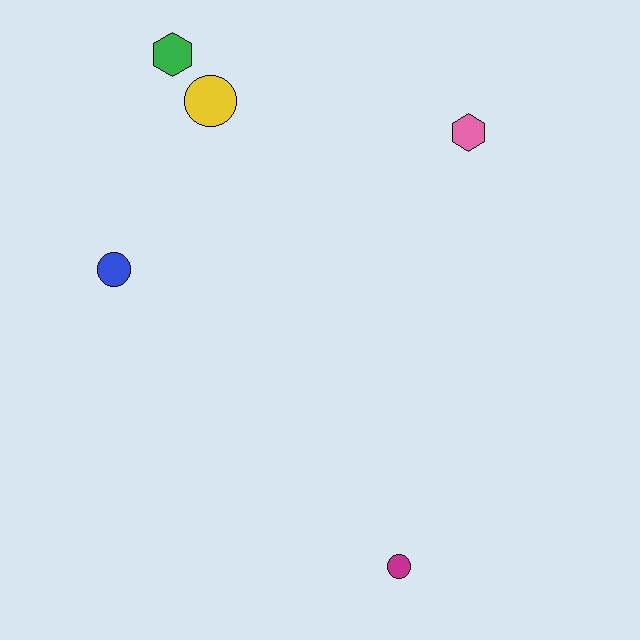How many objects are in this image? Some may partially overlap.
There are 5 objects.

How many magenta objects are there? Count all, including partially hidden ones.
There is 1 magenta object.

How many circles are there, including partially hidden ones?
There are 3 circles.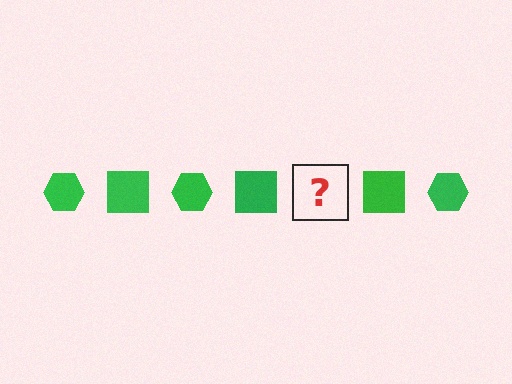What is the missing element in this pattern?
The missing element is a green hexagon.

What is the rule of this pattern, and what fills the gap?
The rule is that the pattern cycles through hexagon, square shapes in green. The gap should be filled with a green hexagon.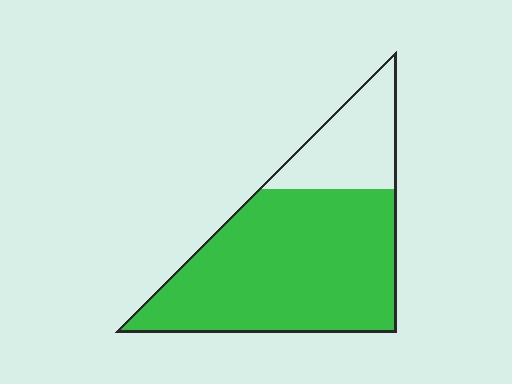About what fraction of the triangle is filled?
About three quarters (3/4).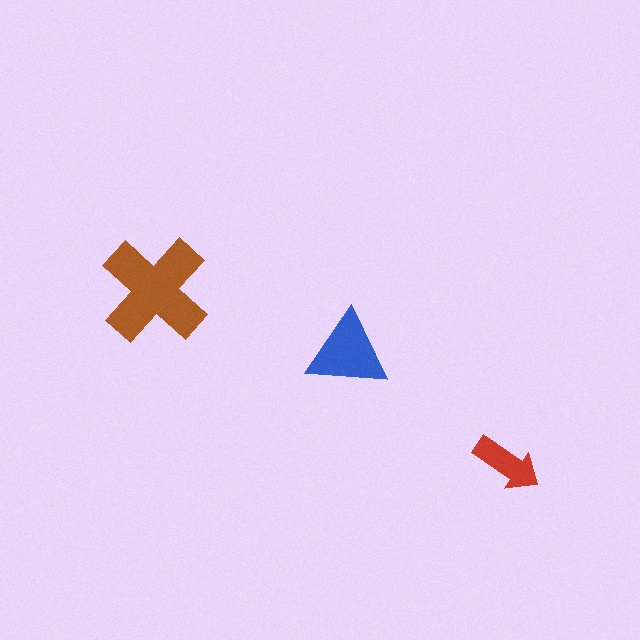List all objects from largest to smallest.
The brown cross, the blue triangle, the red arrow.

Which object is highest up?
The brown cross is topmost.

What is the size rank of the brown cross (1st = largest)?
1st.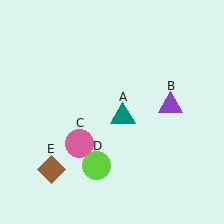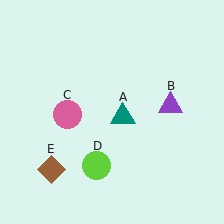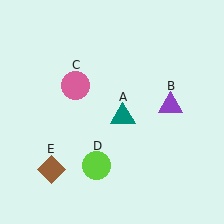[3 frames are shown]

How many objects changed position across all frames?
1 object changed position: pink circle (object C).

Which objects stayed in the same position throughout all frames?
Teal triangle (object A) and purple triangle (object B) and lime circle (object D) and brown diamond (object E) remained stationary.